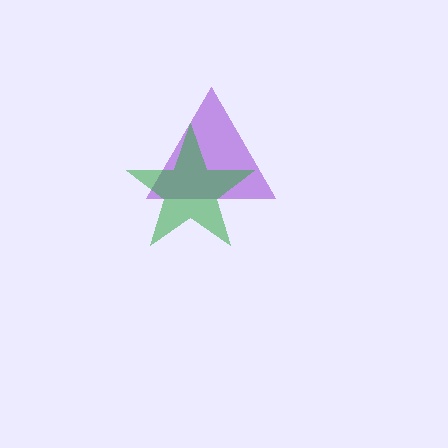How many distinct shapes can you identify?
There are 2 distinct shapes: a purple triangle, a green star.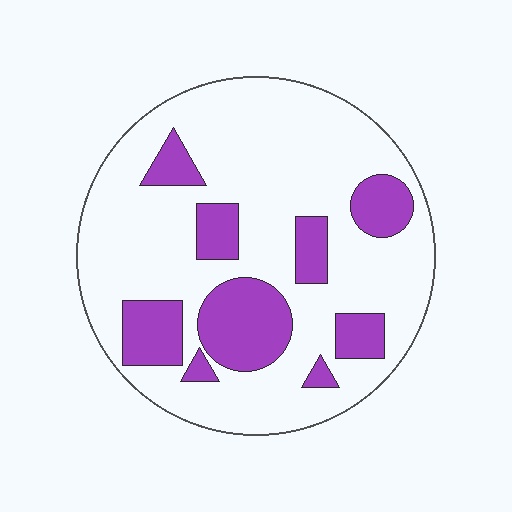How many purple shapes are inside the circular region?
9.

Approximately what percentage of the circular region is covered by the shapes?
Approximately 25%.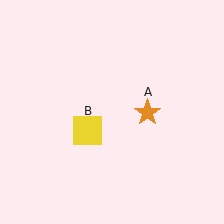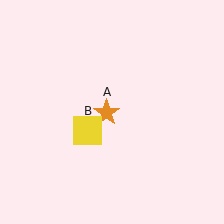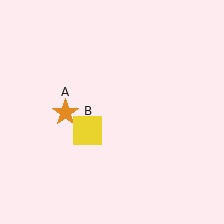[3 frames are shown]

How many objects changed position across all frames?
1 object changed position: orange star (object A).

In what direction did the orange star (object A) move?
The orange star (object A) moved left.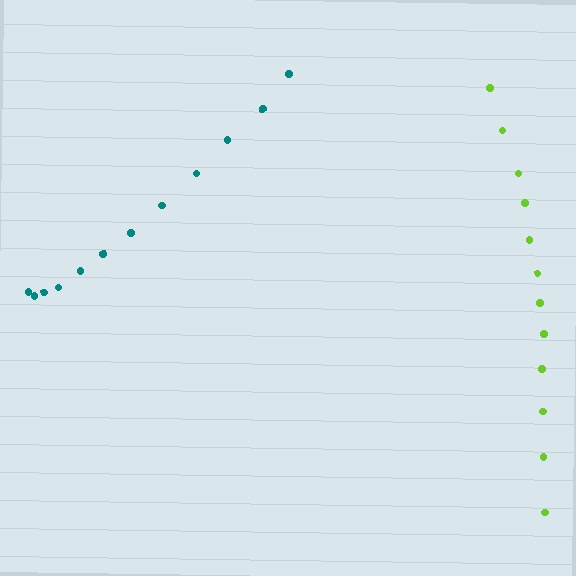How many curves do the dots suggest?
There are 2 distinct paths.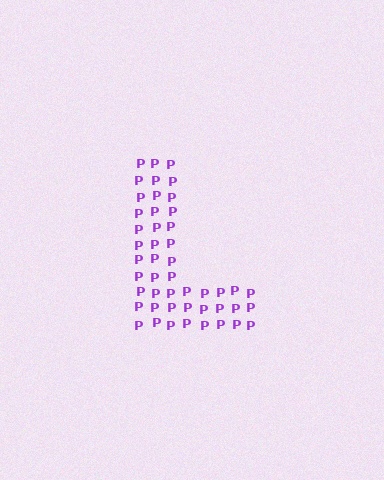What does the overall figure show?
The overall figure shows the letter L.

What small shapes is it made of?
It is made of small letter P's.